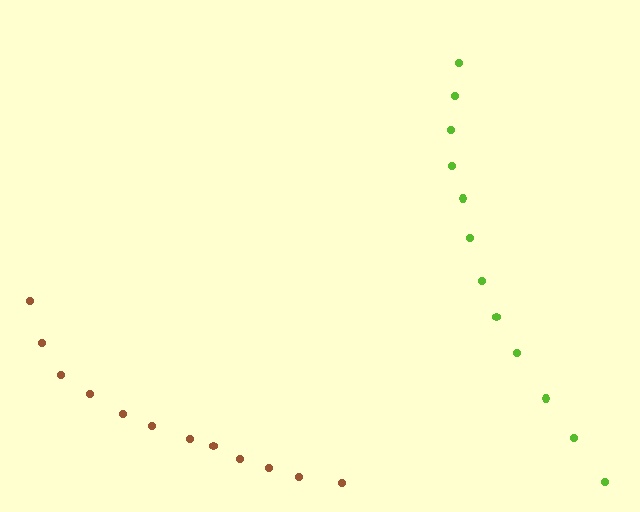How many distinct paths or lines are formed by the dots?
There are 2 distinct paths.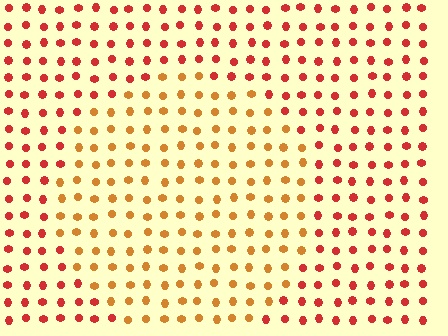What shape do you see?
I see a circle.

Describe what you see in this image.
The image is filled with small red elements in a uniform arrangement. A circle-shaped region is visible where the elements are tinted to a slightly different hue, forming a subtle color boundary.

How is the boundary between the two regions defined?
The boundary is defined purely by a slight shift in hue (about 33 degrees). Spacing, size, and orientation are identical on both sides.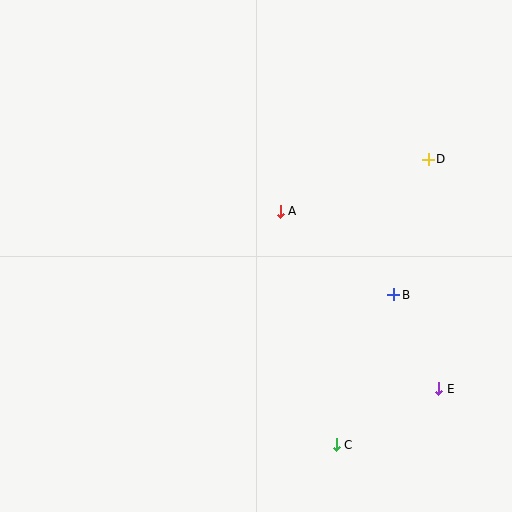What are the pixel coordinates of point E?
Point E is at (439, 389).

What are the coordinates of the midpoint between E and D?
The midpoint between E and D is at (433, 274).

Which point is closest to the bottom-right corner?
Point E is closest to the bottom-right corner.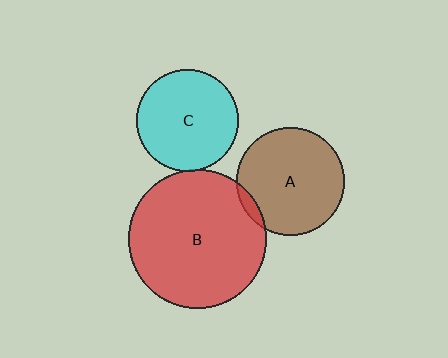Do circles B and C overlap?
Yes.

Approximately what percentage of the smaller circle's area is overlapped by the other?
Approximately 5%.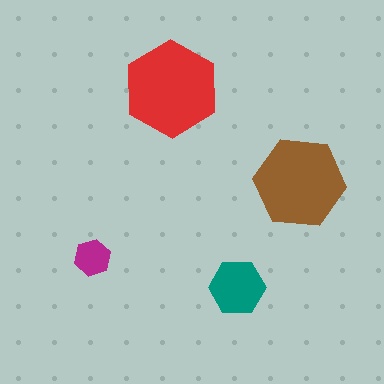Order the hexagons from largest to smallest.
the red one, the brown one, the teal one, the magenta one.